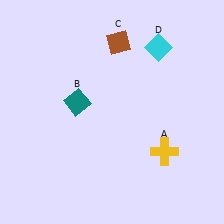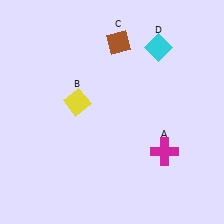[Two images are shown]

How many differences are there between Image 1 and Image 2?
There are 2 differences between the two images.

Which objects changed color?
A changed from yellow to magenta. B changed from teal to yellow.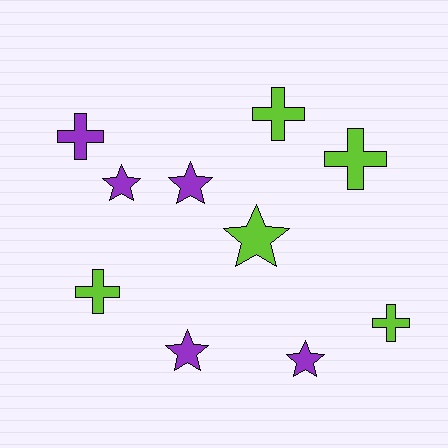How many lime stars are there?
There is 1 lime star.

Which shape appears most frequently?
Star, with 5 objects.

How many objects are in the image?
There are 10 objects.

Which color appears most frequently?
Purple, with 5 objects.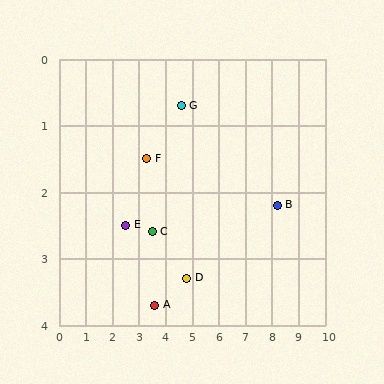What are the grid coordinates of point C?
Point C is at approximately (3.5, 2.6).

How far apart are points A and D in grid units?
Points A and D are about 1.3 grid units apart.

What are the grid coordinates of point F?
Point F is at approximately (3.3, 1.5).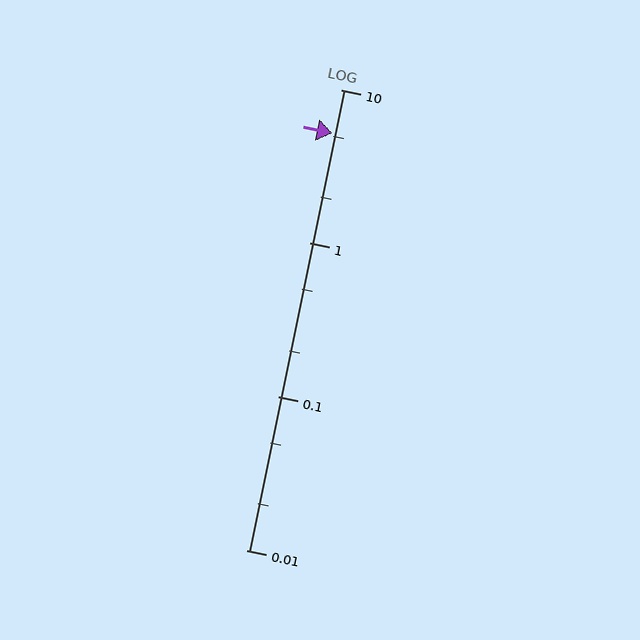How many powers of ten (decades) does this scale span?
The scale spans 3 decades, from 0.01 to 10.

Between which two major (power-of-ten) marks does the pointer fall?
The pointer is between 1 and 10.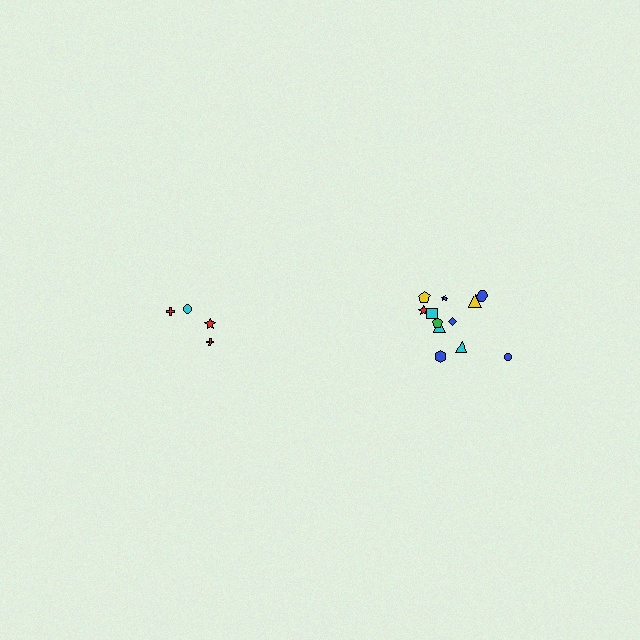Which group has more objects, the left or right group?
The right group.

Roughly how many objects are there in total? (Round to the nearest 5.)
Roughly 15 objects in total.